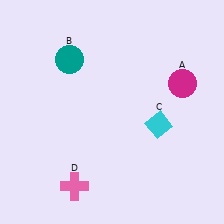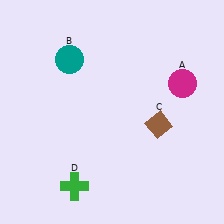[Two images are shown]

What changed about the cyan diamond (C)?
In Image 1, C is cyan. In Image 2, it changed to brown.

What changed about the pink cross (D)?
In Image 1, D is pink. In Image 2, it changed to green.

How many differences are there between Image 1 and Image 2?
There are 2 differences between the two images.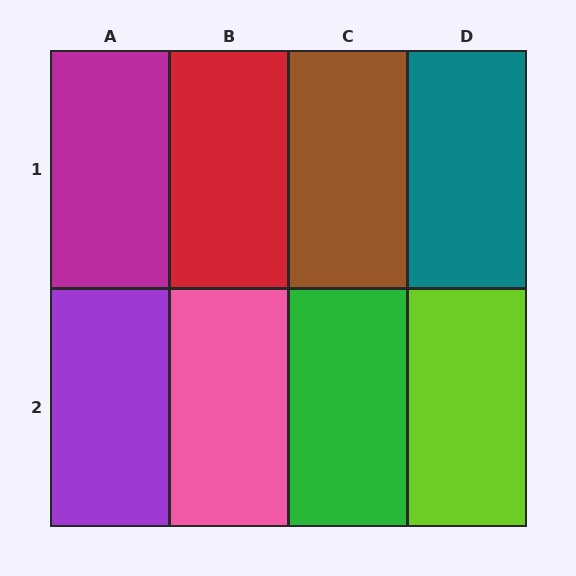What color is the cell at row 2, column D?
Lime.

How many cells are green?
1 cell is green.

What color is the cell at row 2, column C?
Green.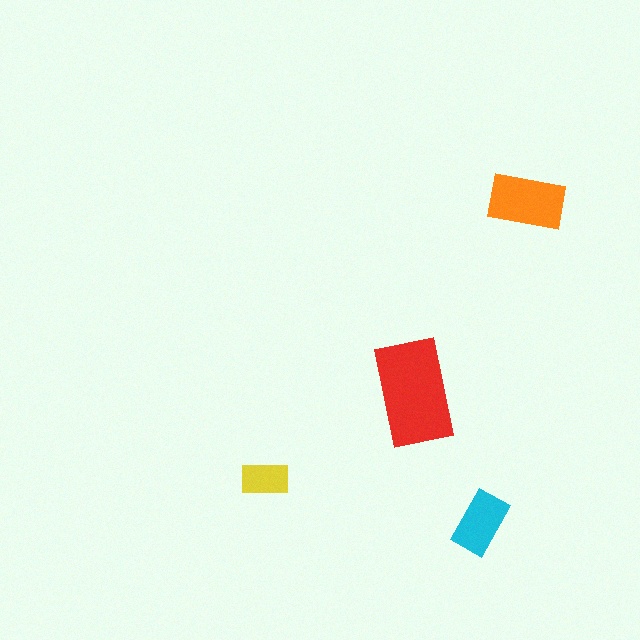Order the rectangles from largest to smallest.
the red one, the orange one, the cyan one, the yellow one.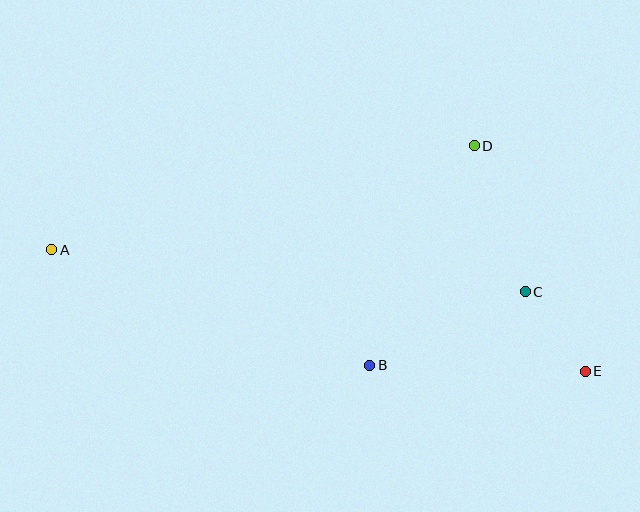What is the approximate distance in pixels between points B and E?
The distance between B and E is approximately 216 pixels.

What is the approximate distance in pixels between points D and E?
The distance between D and E is approximately 251 pixels.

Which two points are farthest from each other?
Points A and E are farthest from each other.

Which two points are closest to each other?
Points C and E are closest to each other.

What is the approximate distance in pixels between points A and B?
The distance between A and B is approximately 338 pixels.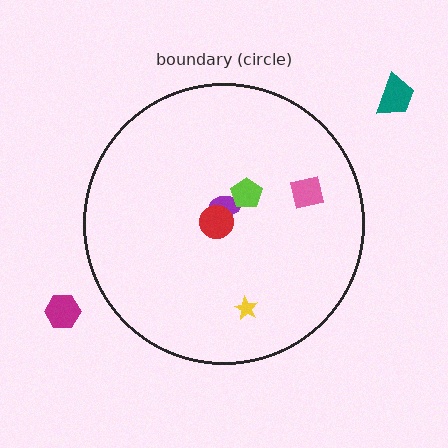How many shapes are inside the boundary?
5 inside, 2 outside.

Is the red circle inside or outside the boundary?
Inside.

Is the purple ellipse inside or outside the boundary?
Inside.